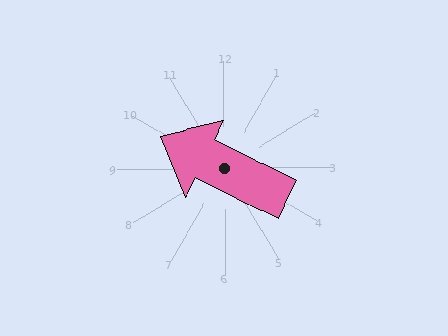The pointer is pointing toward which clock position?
Roughly 10 o'clock.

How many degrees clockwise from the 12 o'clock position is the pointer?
Approximately 297 degrees.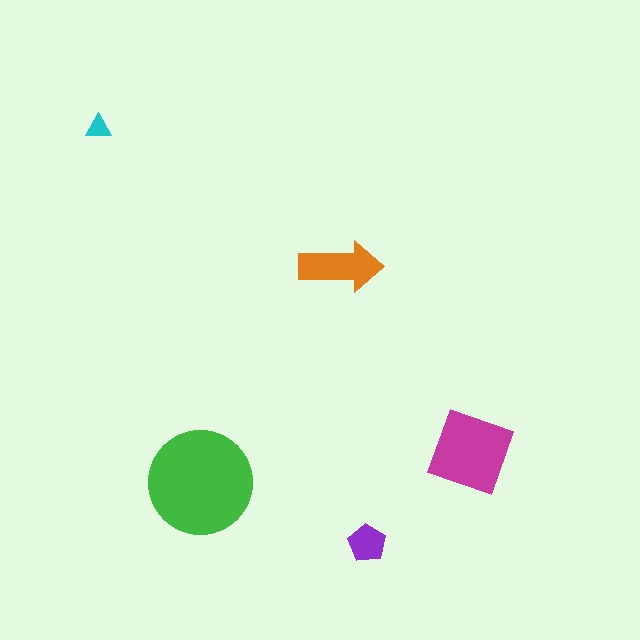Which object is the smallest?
The cyan triangle.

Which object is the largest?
The green circle.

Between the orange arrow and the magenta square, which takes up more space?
The magenta square.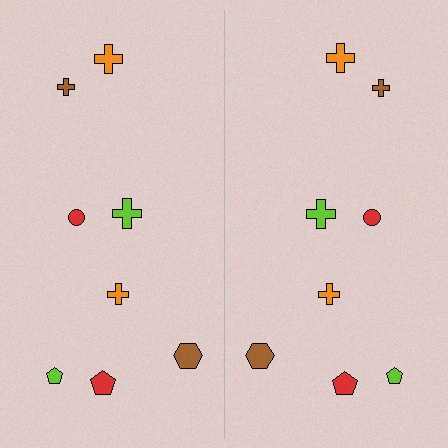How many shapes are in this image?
There are 16 shapes in this image.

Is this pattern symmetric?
Yes, this pattern has bilateral (reflection) symmetry.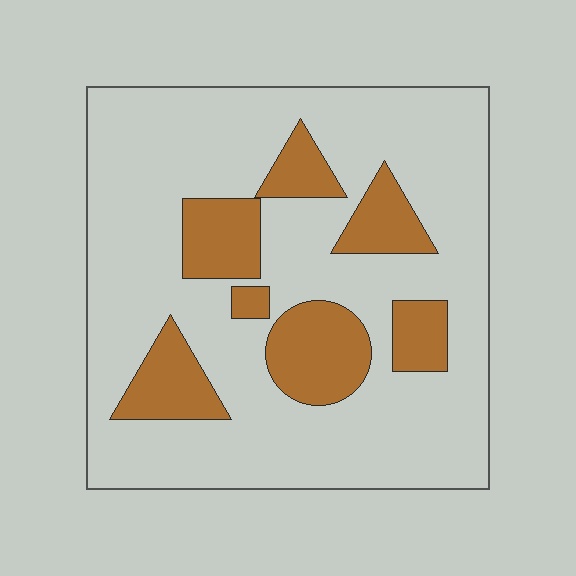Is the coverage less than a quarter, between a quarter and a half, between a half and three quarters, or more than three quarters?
Less than a quarter.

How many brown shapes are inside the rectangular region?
7.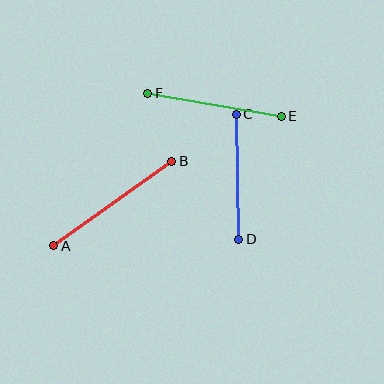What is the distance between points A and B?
The distance is approximately 145 pixels.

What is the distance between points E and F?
The distance is approximately 135 pixels.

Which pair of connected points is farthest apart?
Points A and B are farthest apart.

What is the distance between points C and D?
The distance is approximately 125 pixels.